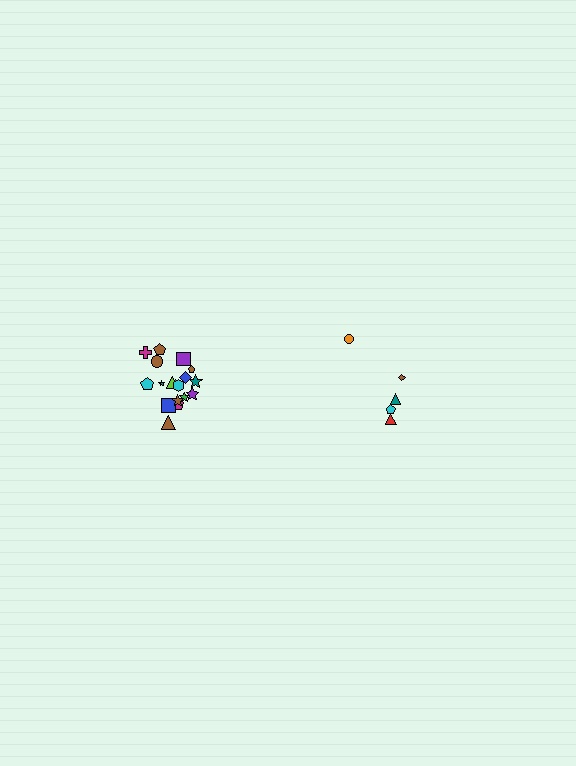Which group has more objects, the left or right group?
The left group.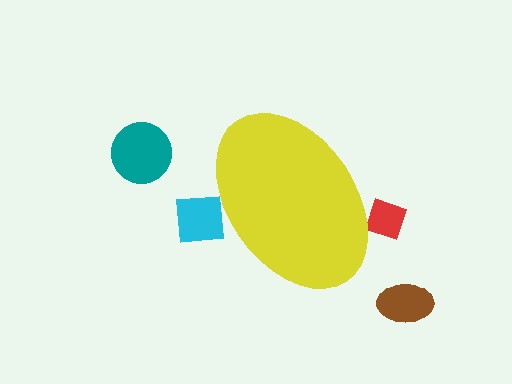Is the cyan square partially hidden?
Yes, the cyan square is partially hidden behind the yellow ellipse.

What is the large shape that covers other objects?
A yellow ellipse.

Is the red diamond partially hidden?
Yes, the red diamond is partially hidden behind the yellow ellipse.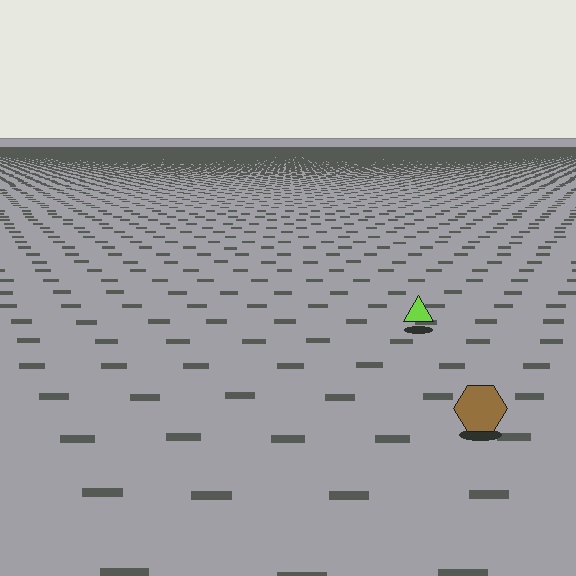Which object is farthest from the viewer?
The lime triangle is farthest from the viewer. It appears smaller and the ground texture around it is denser.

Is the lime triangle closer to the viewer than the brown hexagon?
No. The brown hexagon is closer — you can tell from the texture gradient: the ground texture is coarser near it.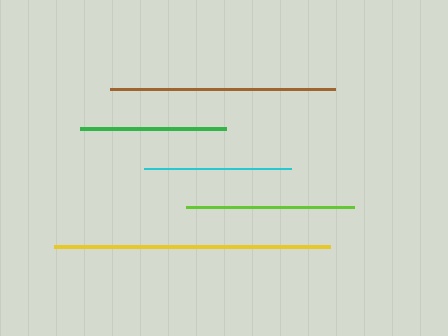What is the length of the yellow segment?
The yellow segment is approximately 276 pixels long.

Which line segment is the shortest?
The green line is the shortest at approximately 146 pixels.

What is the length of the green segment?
The green segment is approximately 146 pixels long.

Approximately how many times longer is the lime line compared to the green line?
The lime line is approximately 1.2 times the length of the green line.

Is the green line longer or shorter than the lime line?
The lime line is longer than the green line.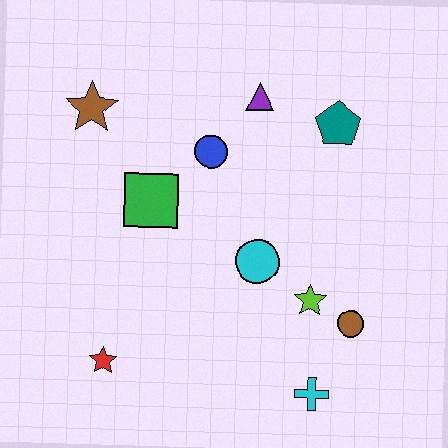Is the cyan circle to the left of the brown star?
No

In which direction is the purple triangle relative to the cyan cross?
The purple triangle is above the cyan cross.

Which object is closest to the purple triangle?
The blue circle is closest to the purple triangle.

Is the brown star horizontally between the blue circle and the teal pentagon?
No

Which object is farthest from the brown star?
The cyan cross is farthest from the brown star.